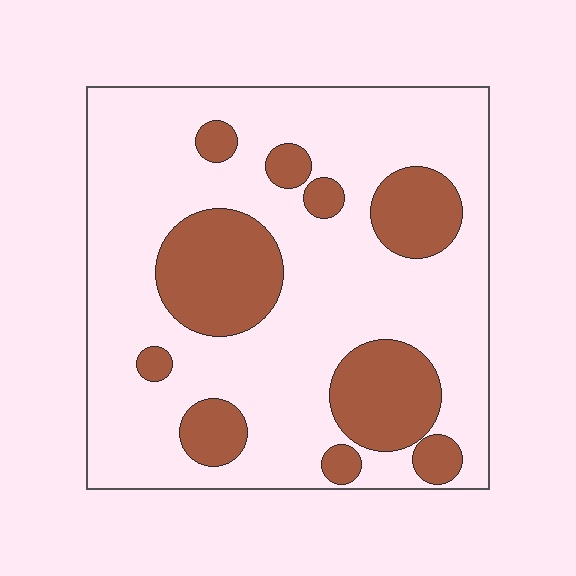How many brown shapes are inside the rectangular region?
10.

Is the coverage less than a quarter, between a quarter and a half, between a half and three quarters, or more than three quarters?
Between a quarter and a half.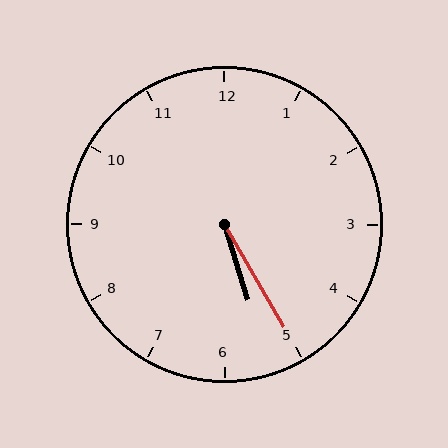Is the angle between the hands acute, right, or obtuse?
It is acute.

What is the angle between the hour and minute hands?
Approximately 12 degrees.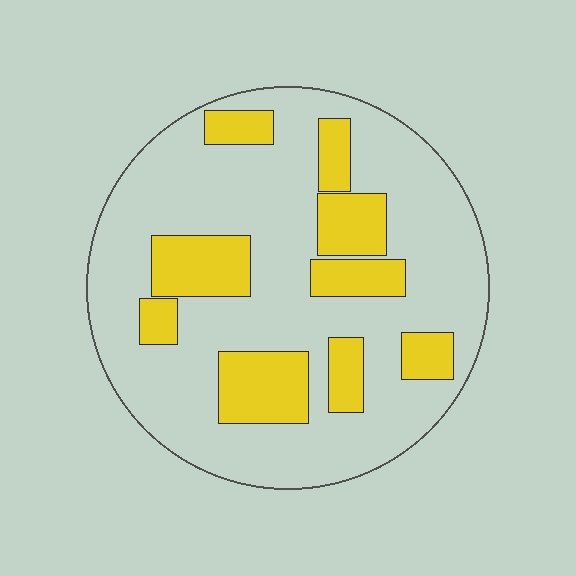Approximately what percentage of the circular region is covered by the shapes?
Approximately 25%.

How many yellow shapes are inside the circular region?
9.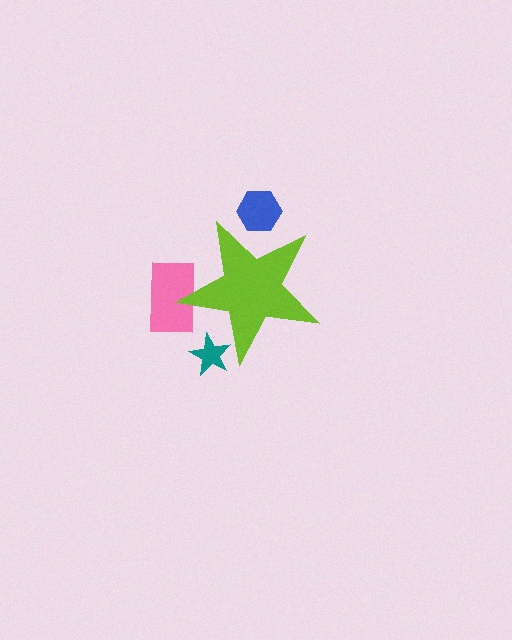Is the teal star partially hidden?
Yes, the teal star is partially hidden behind the lime star.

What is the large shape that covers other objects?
A lime star.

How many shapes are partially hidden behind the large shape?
3 shapes are partially hidden.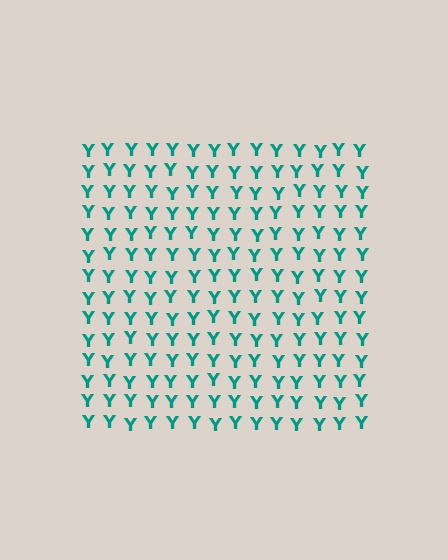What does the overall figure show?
The overall figure shows a square.